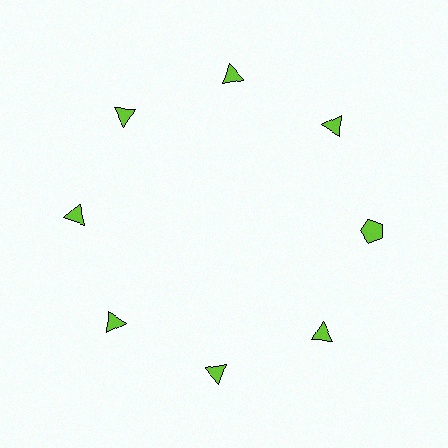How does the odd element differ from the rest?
It has a different shape: pentagon instead of triangle.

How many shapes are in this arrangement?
There are 8 shapes arranged in a ring pattern.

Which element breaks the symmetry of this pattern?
The lime pentagon at roughly the 3 o'clock position breaks the symmetry. All other shapes are lime triangles.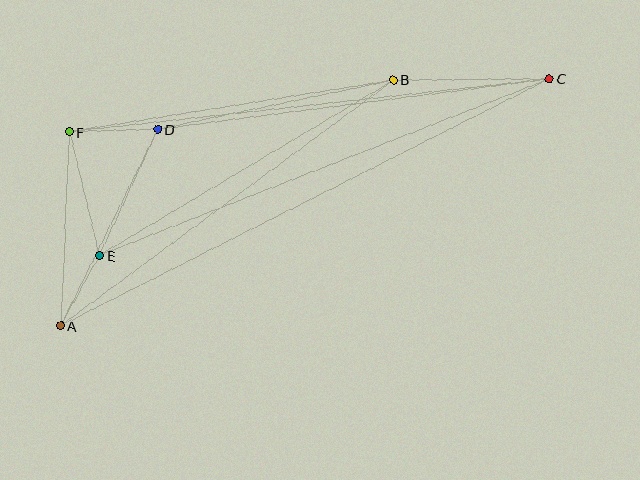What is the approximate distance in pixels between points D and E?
The distance between D and E is approximately 139 pixels.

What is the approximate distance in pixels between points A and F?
The distance between A and F is approximately 194 pixels.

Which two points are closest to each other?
Points A and E are closest to each other.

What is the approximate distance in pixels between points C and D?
The distance between C and D is approximately 395 pixels.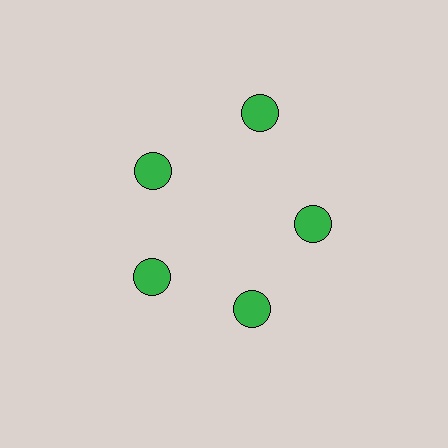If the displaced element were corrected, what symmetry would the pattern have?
It would have 5-fold rotational symmetry — the pattern would map onto itself every 72 degrees.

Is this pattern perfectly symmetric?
No. The 5 green circles are arranged in a ring, but one element near the 1 o'clock position is pushed outward from the center, breaking the 5-fold rotational symmetry.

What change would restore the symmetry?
The symmetry would be restored by moving it inward, back onto the ring so that all 5 circles sit at equal angles and equal distance from the center.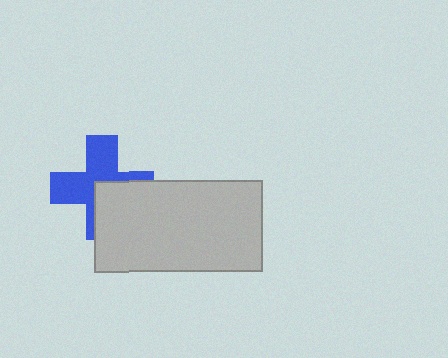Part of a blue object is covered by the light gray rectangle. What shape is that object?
It is a cross.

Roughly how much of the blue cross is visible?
About half of it is visible (roughly 60%).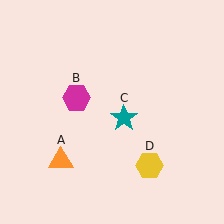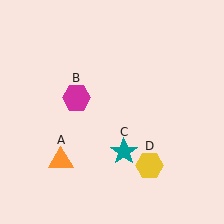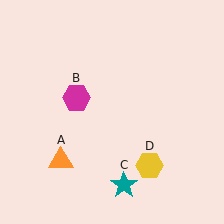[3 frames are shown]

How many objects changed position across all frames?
1 object changed position: teal star (object C).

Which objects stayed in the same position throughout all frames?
Orange triangle (object A) and magenta hexagon (object B) and yellow hexagon (object D) remained stationary.